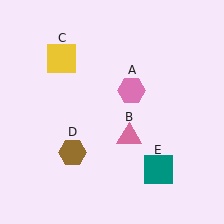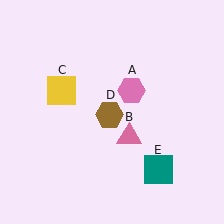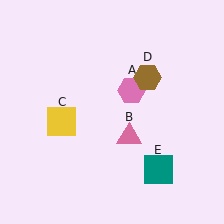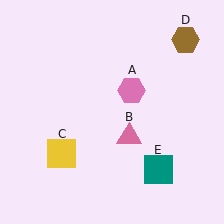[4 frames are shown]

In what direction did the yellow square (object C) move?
The yellow square (object C) moved down.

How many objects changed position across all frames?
2 objects changed position: yellow square (object C), brown hexagon (object D).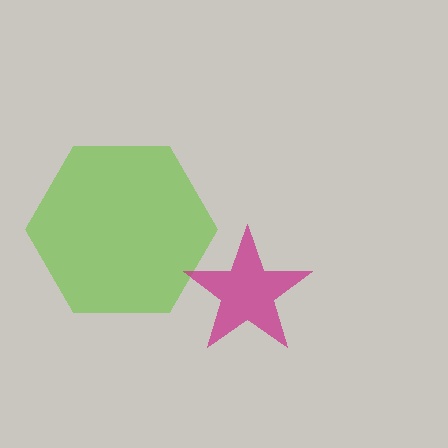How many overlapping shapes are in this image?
There are 2 overlapping shapes in the image.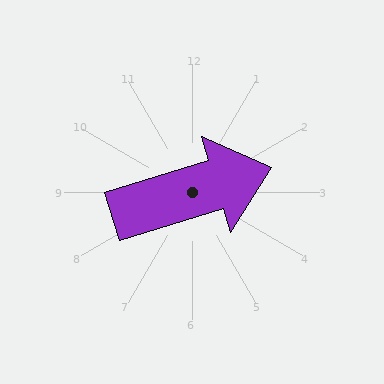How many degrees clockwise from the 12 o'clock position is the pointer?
Approximately 73 degrees.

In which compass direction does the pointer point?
East.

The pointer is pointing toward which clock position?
Roughly 2 o'clock.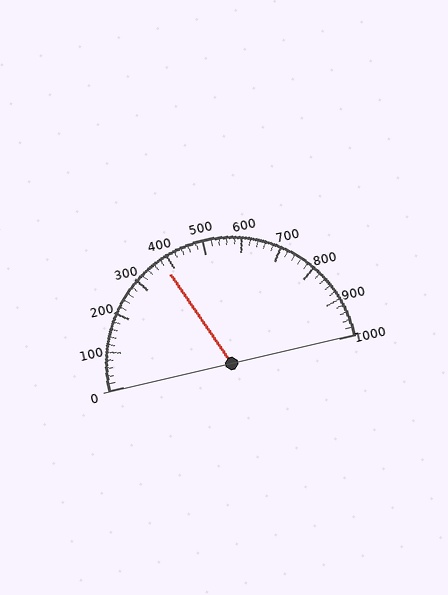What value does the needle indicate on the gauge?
The needle indicates approximately 380.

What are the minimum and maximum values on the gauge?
The gauge ranges from 0 to 1000.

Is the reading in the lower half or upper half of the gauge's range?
The reading is in the lower half of the range (0 to 1000).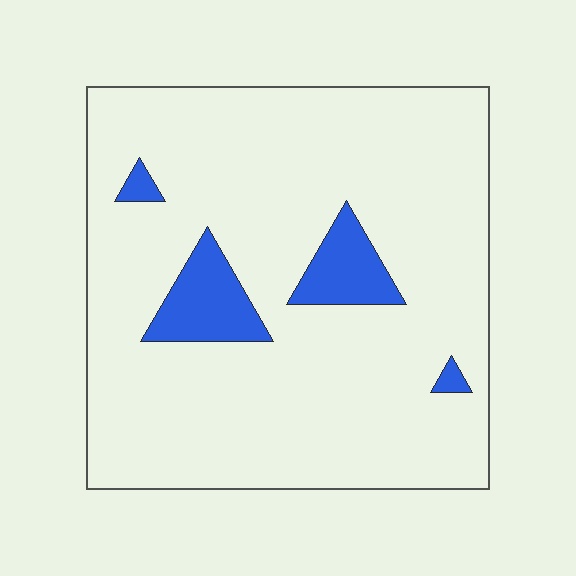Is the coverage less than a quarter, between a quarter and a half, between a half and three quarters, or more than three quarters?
Less than a quarter.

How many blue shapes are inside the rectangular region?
4.